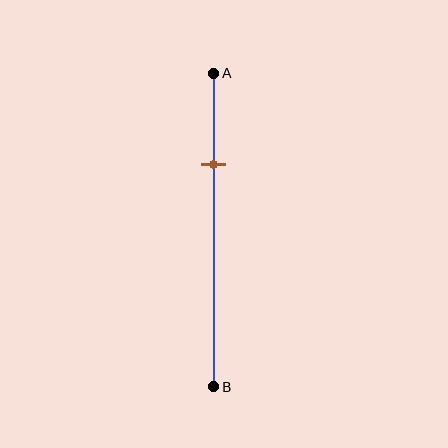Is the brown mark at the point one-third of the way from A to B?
No, the mark is at about 30% from A, not at the 33% one-third point.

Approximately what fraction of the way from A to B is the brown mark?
The brown mark is approximately 30% of the way from A to B.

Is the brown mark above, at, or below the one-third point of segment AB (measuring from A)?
The brown mark is above the one-third point of segment AB.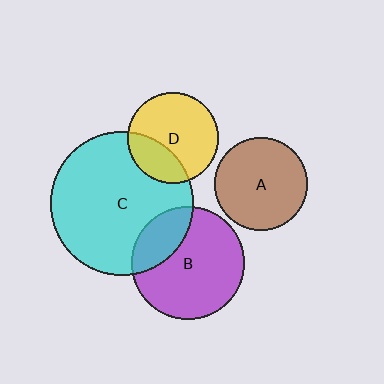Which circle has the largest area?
Circle C (cyan).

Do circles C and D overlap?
Yes.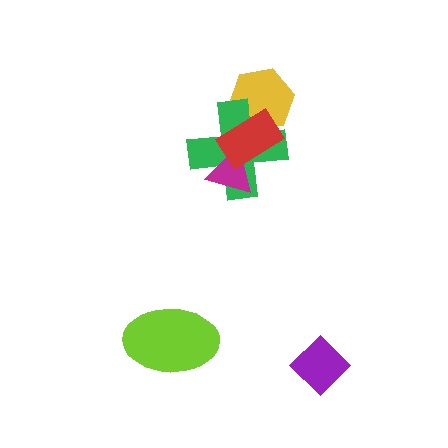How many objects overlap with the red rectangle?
3 objects overlap with the red rectangle.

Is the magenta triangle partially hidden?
Yes, it is partially covered by another shape.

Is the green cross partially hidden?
Yes, it is partially covered by another shape.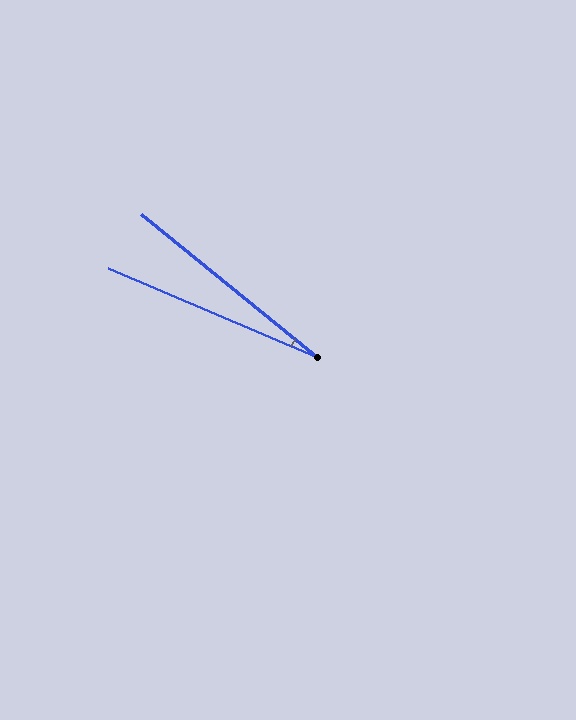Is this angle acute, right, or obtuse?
It is acute.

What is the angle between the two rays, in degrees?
Approximately 16 degrees.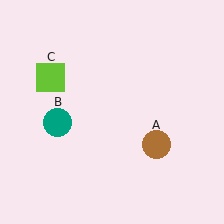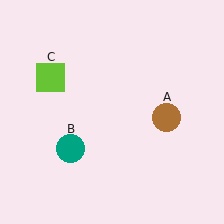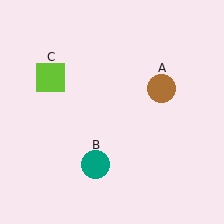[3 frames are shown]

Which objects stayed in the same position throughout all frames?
Lime square (object C) remained stationary.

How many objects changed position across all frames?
2 objects changed position: brown circle (object A), teal circle (object B).